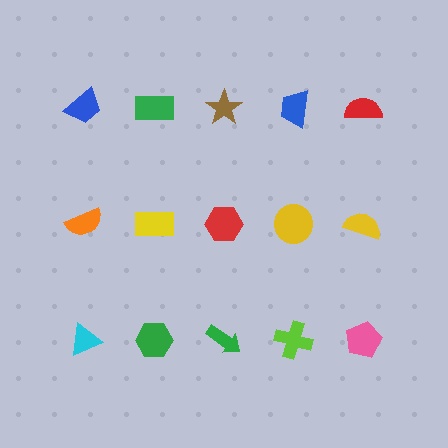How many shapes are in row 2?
5 shapes.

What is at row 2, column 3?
A red hexagon.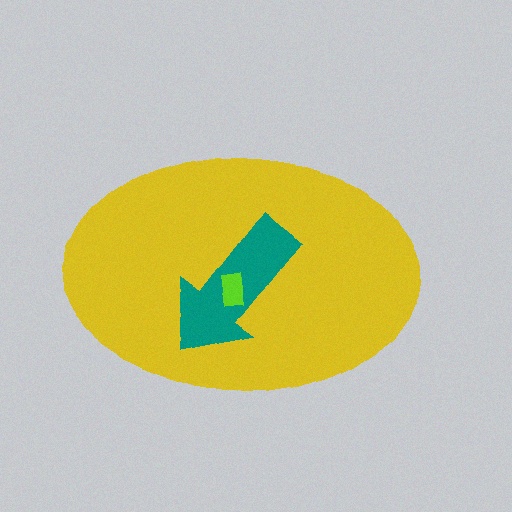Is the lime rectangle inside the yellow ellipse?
Yes.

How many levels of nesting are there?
3.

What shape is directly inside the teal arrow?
The lime rectangle.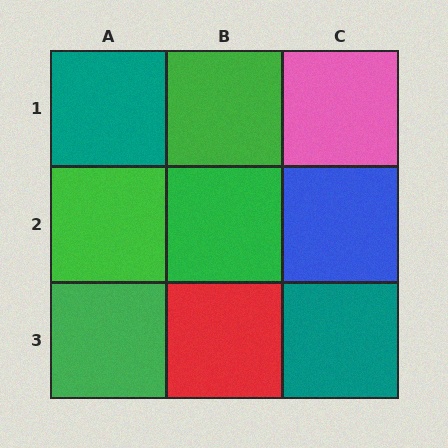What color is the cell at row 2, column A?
Green.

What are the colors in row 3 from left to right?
Green, red, teal.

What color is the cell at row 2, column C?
Blue.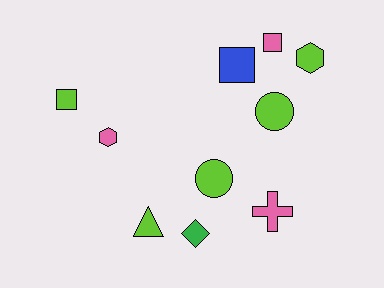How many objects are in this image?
There are 10 objects.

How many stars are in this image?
There are no stars.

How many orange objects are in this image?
There are no orange objects.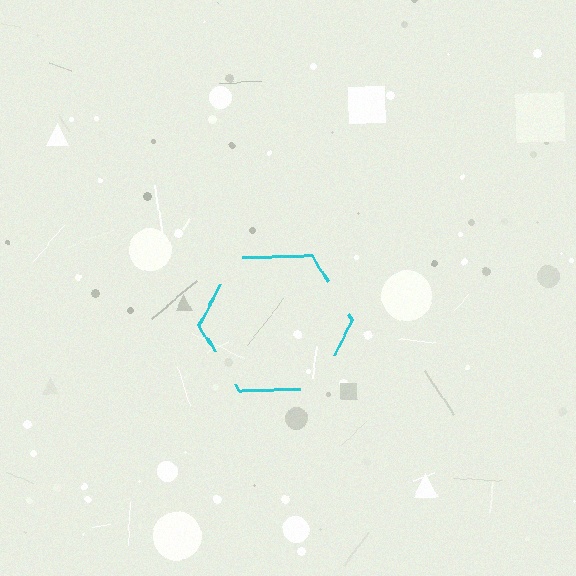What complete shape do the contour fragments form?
The contour fragments form a hexagon.